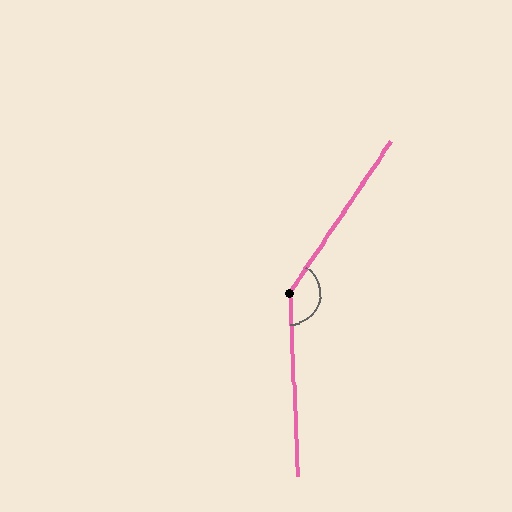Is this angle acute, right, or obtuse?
It is obtuse.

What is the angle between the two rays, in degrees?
Approximately 144 degrees.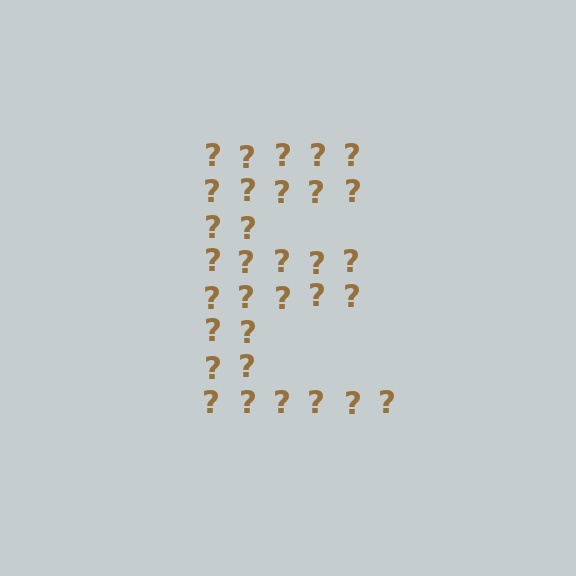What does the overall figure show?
The overall figure shows the letter E.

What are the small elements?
The small elements are question marks.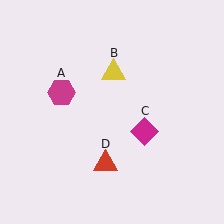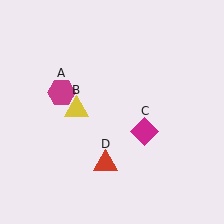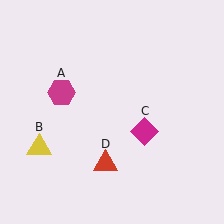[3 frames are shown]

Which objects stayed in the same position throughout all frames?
Magenta hexagon (object A) and magenta diamond (object C) and red triangle (object D) remained stationary.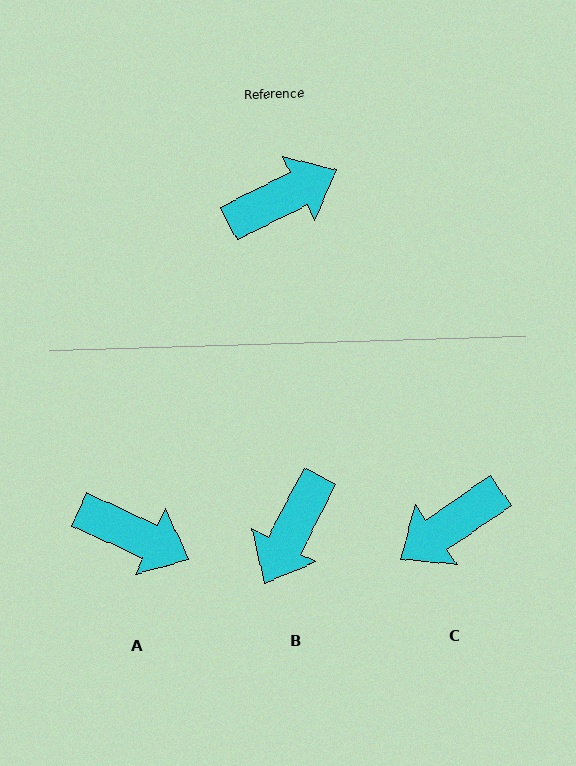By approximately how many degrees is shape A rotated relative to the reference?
Approximately 51 degrees clockwise.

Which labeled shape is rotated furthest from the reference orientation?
C, about 172 degrees away.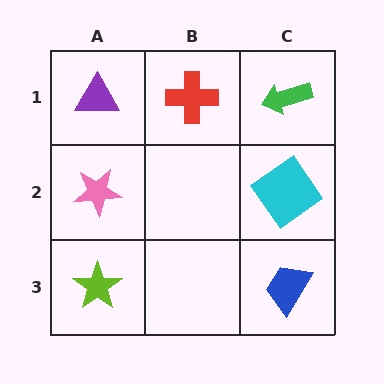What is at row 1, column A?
A purple triangle.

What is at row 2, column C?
A cyan diamond.